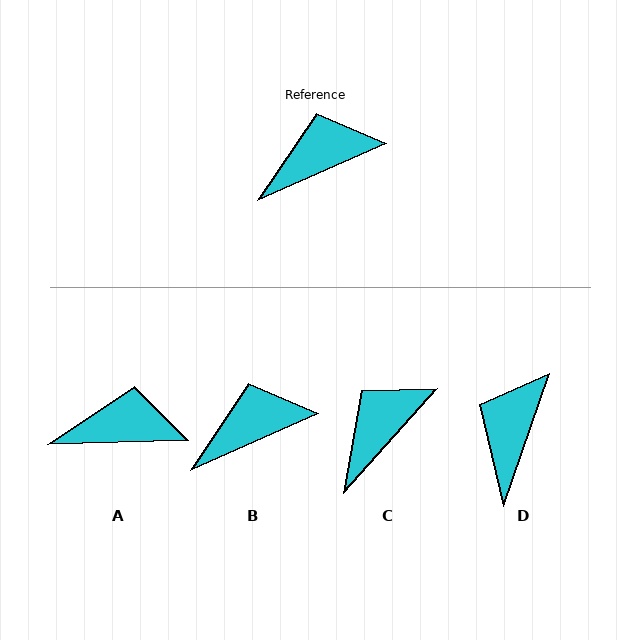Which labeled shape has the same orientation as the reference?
B.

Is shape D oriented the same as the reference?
No, it is off by about 47 degrees.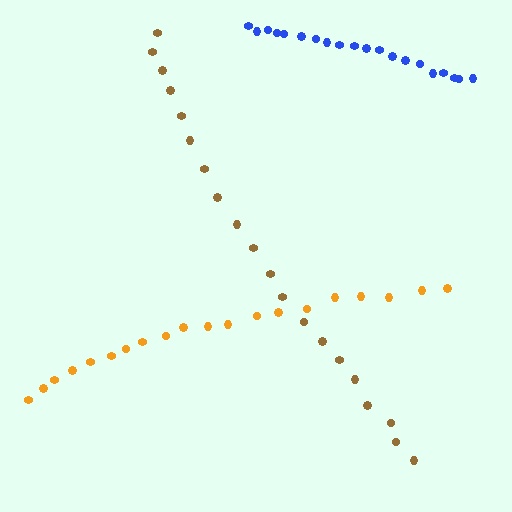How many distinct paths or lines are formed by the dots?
There are 3 distinct paths.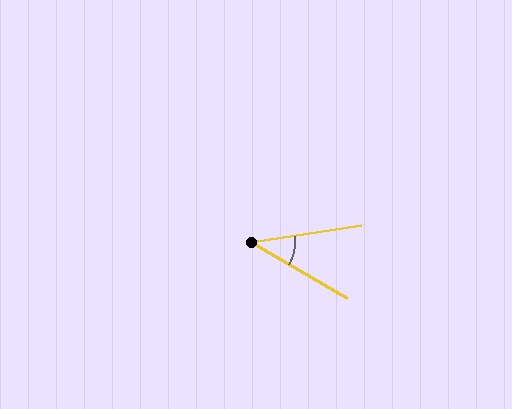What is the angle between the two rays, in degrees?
Approximately 39 degrees.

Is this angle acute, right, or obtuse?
It is acute.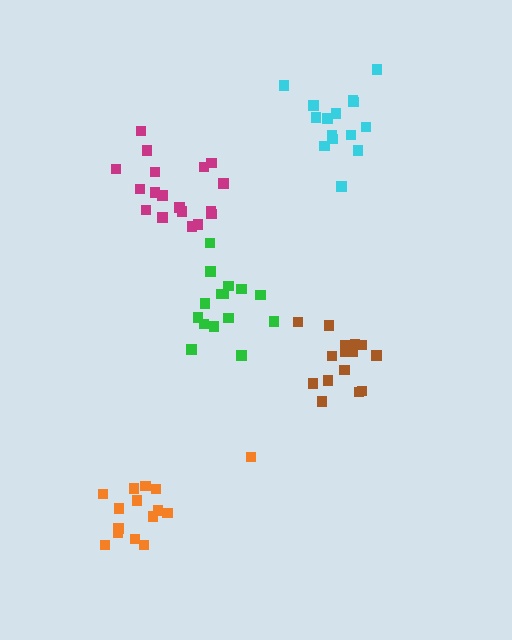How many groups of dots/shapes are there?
There are 5 groups.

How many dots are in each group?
Group 1: 16 dots, Group 2: 15 dots, Group 3: 18 dots, Group 4: 15 dots, Group 5: 15 dots (79 total).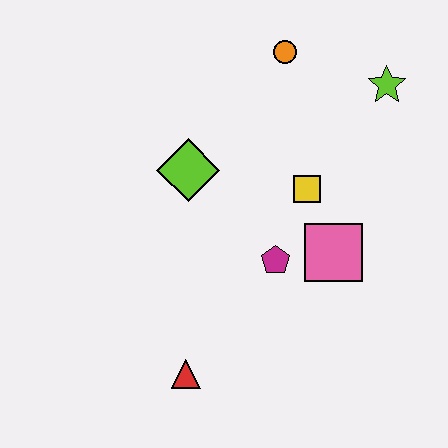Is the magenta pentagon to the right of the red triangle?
Yes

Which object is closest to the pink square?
The magenta pentagon is closest to the pink square.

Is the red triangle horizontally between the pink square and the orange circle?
No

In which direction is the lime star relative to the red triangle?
The lime star is above the red triangle.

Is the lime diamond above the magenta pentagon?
Yes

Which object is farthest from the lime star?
The red triangle is farthest from the lime star.